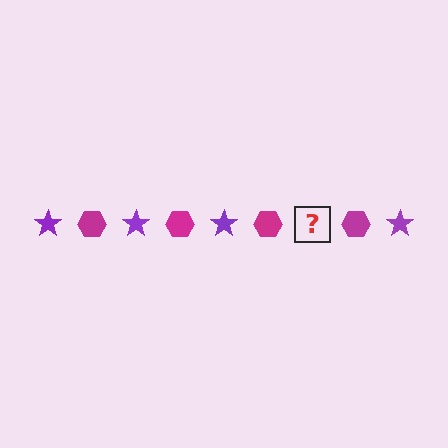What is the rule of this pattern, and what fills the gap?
The rule is that the pattern alternates between purple star and magenta hexagon. The gap should be filled with a purple star.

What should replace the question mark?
The question mark should be replaced with a purple star.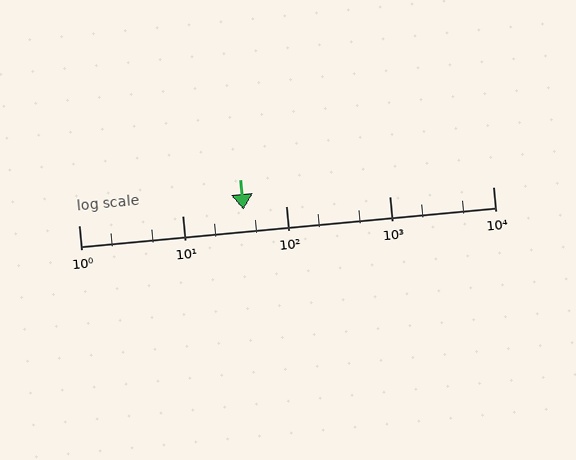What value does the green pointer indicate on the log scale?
The pointer indicates approximately 39.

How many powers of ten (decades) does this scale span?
The scale spans 4 decades, from 1 to 10000.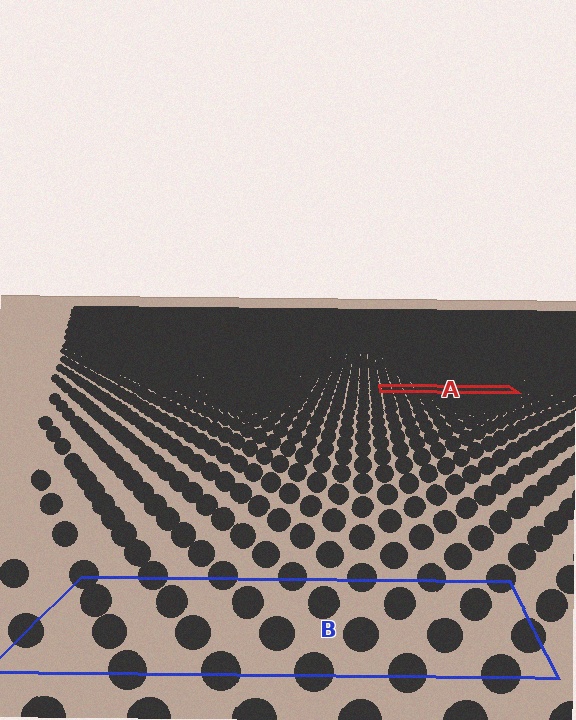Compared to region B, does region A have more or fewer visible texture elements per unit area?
Region A has more texture elements per unit area — they are packed more densely because it is farther away.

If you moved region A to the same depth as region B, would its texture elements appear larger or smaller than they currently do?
They would appear larger. At a closer depth, the same texture elements are projected at a bigger on-screen size.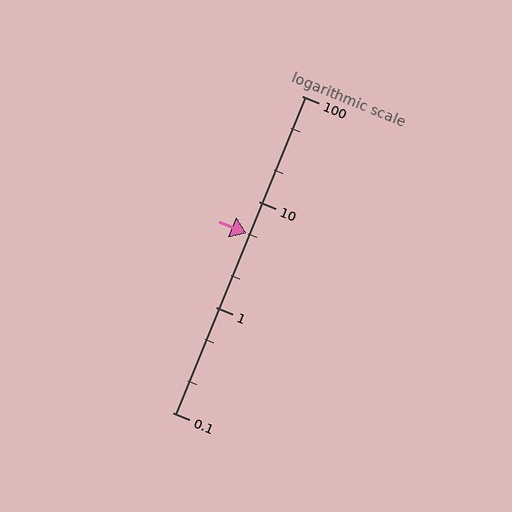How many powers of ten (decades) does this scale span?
The scale spans 3 decades, from 0.1 to 100.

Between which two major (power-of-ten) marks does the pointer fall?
The pointer is between 1 and 10.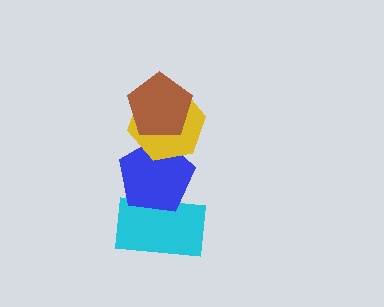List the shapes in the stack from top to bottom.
From top to bottom: the brown pentagon, the yellow hexagon, the blue pentagon, the cyan rectangle.